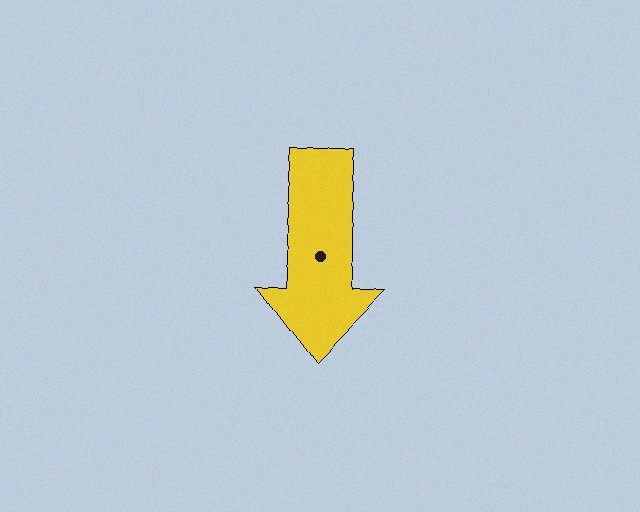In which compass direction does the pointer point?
South.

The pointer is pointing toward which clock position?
Roughly 6 o'clock.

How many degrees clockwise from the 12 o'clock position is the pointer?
Approximately 184 degrees.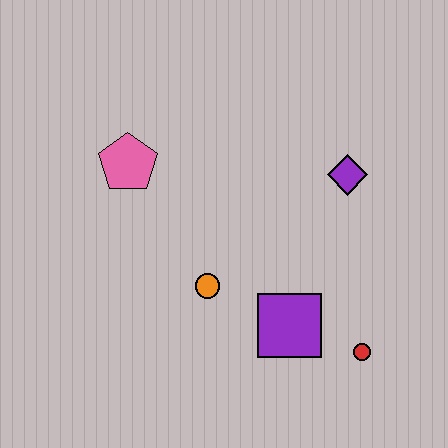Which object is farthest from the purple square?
The pink pentagon is farthest from the purple square.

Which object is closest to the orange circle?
The purple square is closest to the orange circle.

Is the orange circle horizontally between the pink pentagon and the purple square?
Yes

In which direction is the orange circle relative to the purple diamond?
The orange circle is to the left of the purple diamond.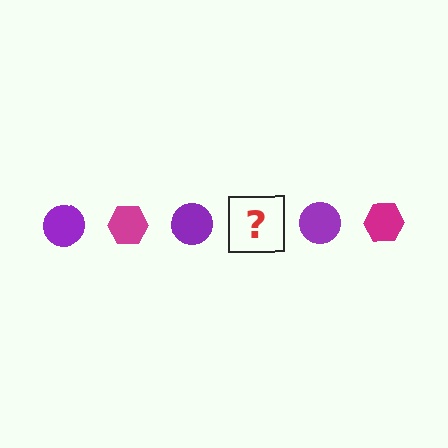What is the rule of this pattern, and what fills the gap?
The rule is that the pattern alternates between purple circle and magenta hexagon. The gap should be filled with a magenta hexagon.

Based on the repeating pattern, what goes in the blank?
The blank should be a magenta hexagon.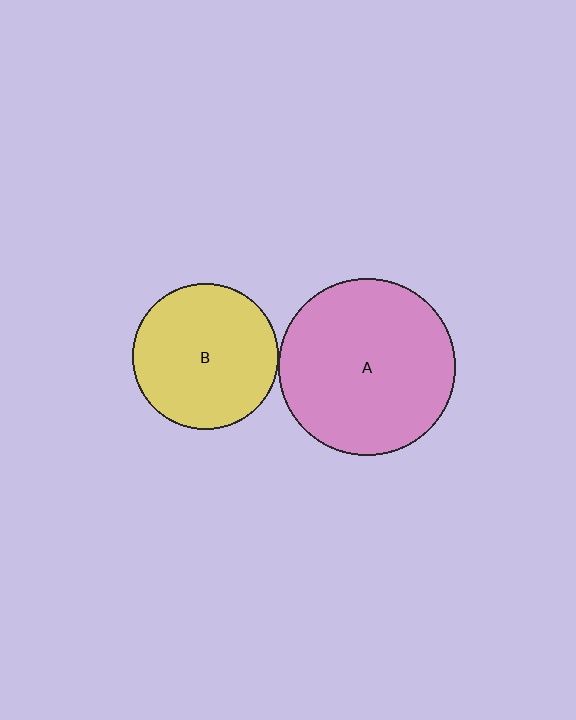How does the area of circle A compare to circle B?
Approximately 1.5 times.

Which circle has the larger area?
Circle A (pink).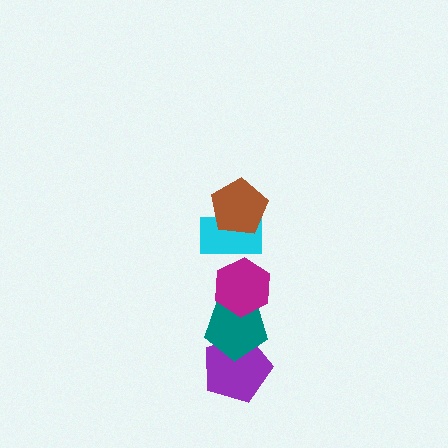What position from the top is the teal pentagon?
The teal pentagon is 4th from the top.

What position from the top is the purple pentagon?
The purple pentagon is 5th from the top.